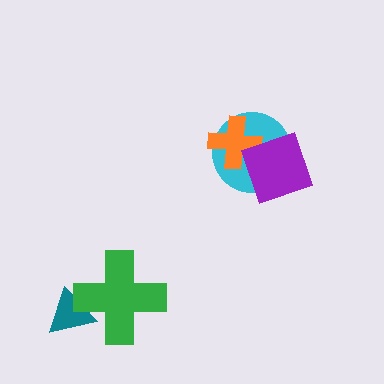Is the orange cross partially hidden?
Yes, it is partially covered by another shape.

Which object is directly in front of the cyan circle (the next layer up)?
The orange cross is directly in front of the cyan circle.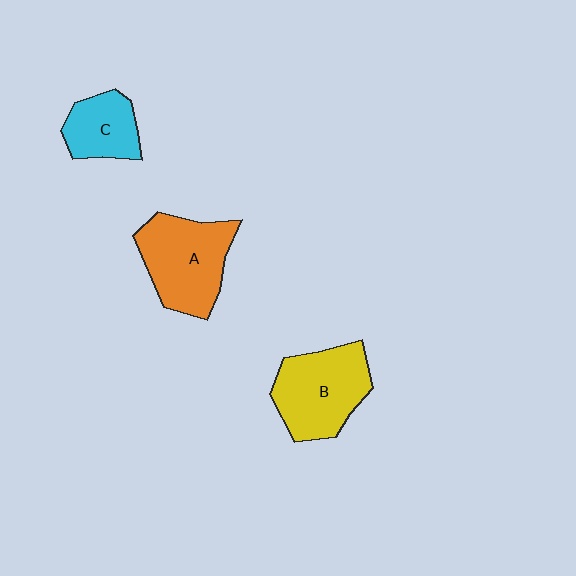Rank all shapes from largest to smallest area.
From largest to smallest: A (orange), B (yellow), C (cyan).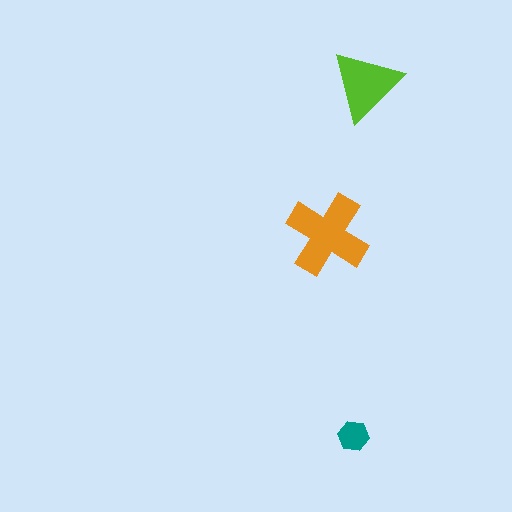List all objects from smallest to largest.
The teal hexagon, the lime triangle, the orange cross.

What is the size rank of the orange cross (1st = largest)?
1st.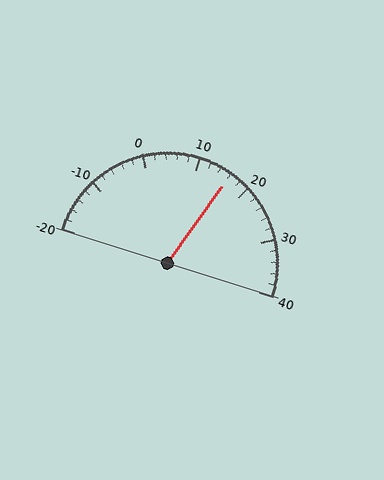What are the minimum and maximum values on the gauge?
The gauge ranges from -20 to 40.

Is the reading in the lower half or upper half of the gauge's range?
The reading is in the upper half of the range (-20 to 40).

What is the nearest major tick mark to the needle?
The nearest major tick mark is 20.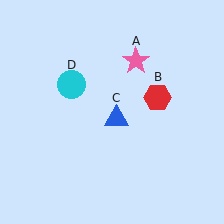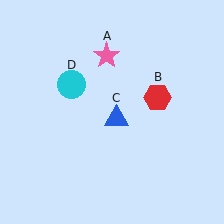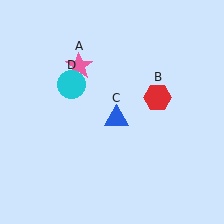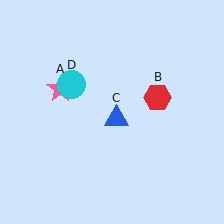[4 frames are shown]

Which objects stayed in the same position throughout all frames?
Red hexagon (object B) and blue triangle (object C) and cyan circle (object D) remained stationary.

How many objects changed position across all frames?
1 object changed position: pink star (object A).